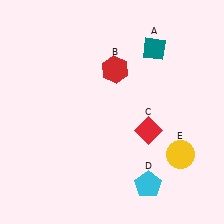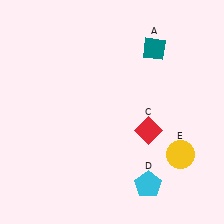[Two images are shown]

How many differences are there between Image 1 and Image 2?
There is 1 difference between the two images.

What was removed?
The red hexagon (B) was removed in Image 2.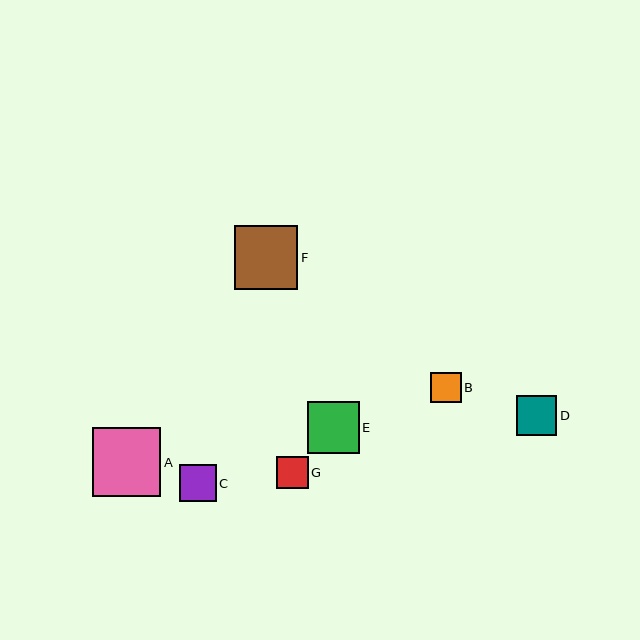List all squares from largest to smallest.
From largest to smallest: A, F, E, D, C, G, B.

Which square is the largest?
Square A is the largest with a size of approximately 69 pixels.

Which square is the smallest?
Square B is the smallest with a size of approximately 30 pixels.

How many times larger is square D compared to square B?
Square D is approximately 1.3 times the size of square B.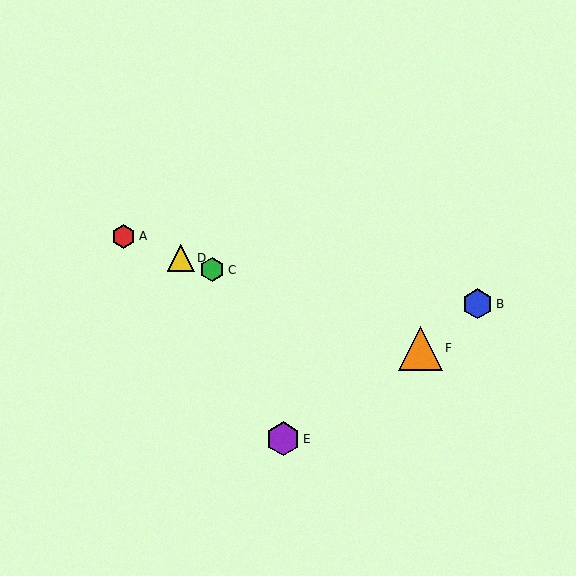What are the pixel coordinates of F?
Object F is at (420, 348).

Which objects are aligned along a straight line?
Objects A, C, D, F are aligned along a straight line.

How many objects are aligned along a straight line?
4 objects (A, C, D, F) are aligned along a straight line.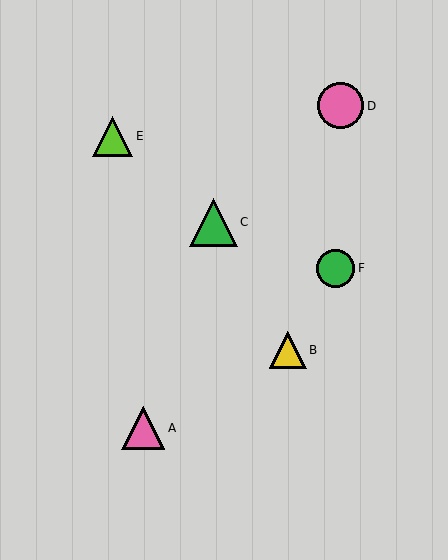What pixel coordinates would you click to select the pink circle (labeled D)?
Click at (341, 106) to select the pink circle D.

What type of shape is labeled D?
Shape D is a pink circle.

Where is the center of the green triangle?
The center of the green triangle is at (213, 222).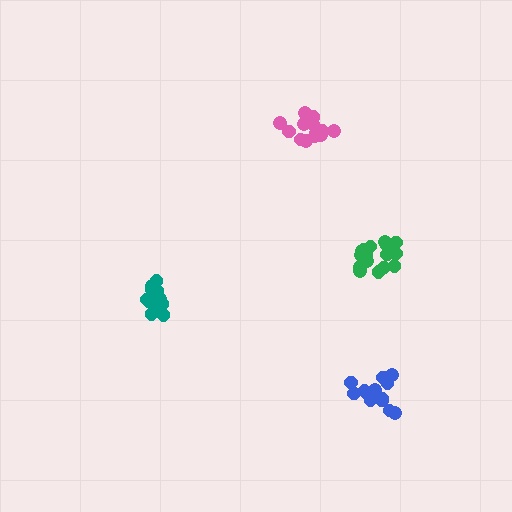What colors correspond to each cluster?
The clusters are colored: green, pink, teal, blue.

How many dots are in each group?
Group 1: 18 dots, Group 2: 14 dots, Group 3: 17 dots, Group 4: 14 dots (63 total).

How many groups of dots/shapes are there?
There are 4 groups.